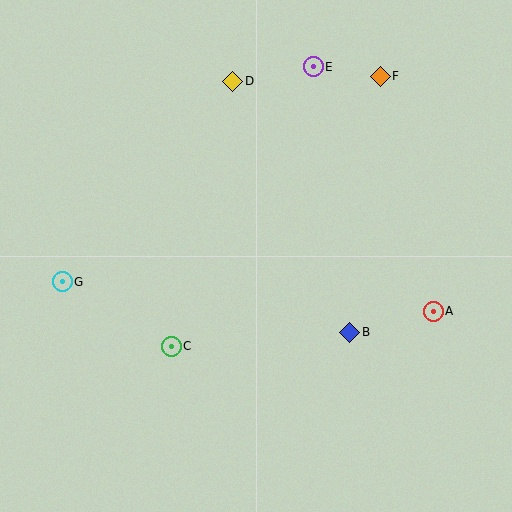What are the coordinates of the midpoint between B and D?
The midpoint between B and D is at (291, 207).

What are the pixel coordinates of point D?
Point D is at (233, 81).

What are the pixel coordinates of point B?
Point B is at (350, 332).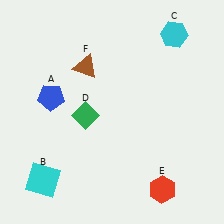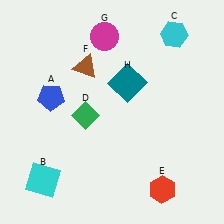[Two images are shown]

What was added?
A magenta circle (G), a teal square (H) were added in Image 2.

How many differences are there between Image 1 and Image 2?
There are 2 differences between the two images.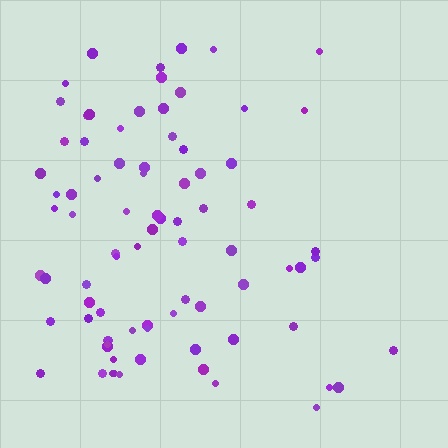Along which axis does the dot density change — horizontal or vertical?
Horizontal.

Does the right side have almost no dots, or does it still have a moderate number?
Still a moderate number, just noticeably fewer than the left.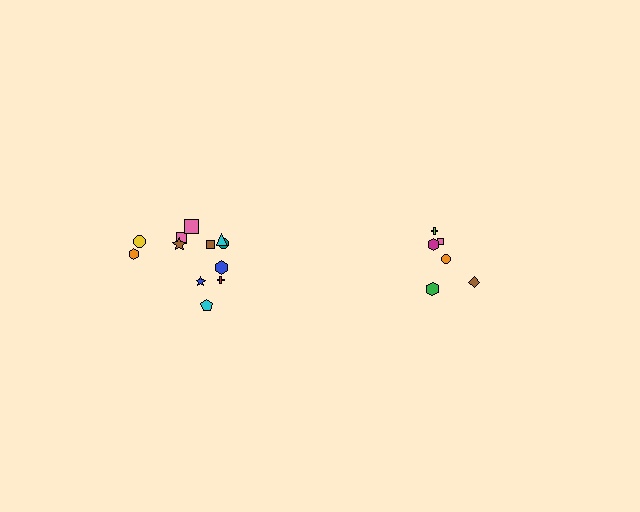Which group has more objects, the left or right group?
The left group.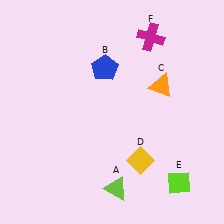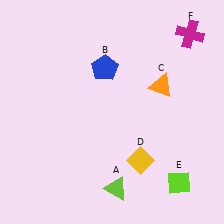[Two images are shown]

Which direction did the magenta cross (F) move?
The magenta cross (F) moved right.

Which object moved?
The magenta cross (F) moved right.